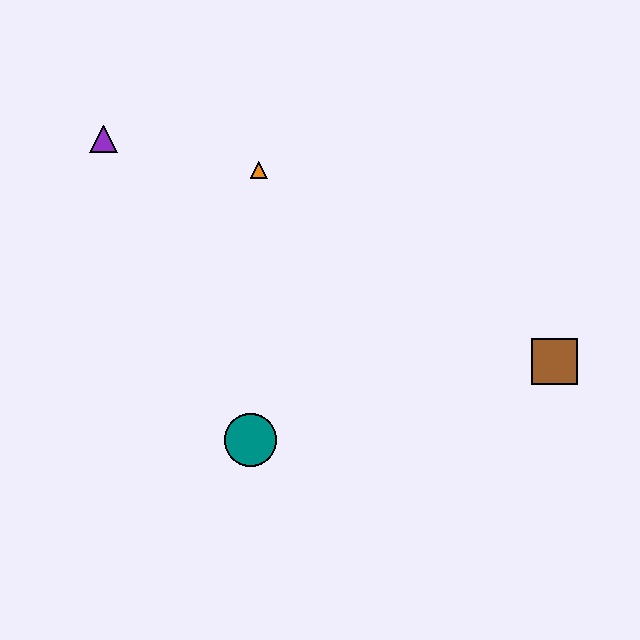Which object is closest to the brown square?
The teal circle is closest to the brown square.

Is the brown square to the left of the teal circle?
No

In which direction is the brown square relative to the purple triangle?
The brown square is to the right of the purple triangle.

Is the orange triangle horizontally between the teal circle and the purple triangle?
No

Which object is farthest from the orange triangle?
The brown square is farthest from the orange triangle.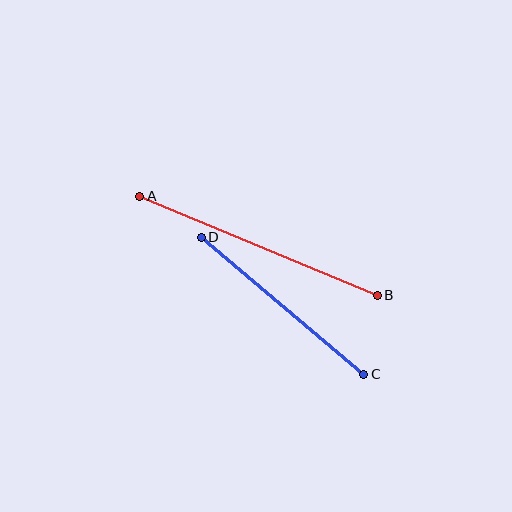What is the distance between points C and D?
The distance is approximately 213 pixels.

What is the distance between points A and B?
The distance is approximately 257 pixels.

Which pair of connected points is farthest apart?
Points A and B are farthest apart.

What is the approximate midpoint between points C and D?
The midpoint is at approximately (283, 306) pixels.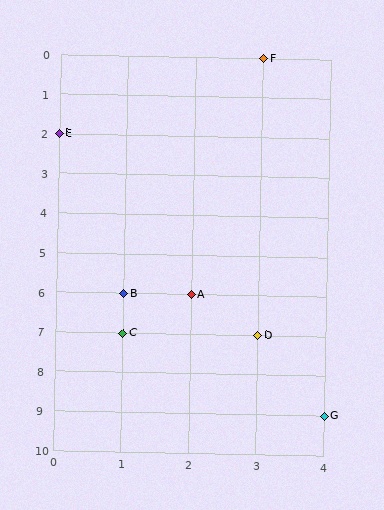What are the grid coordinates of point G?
Point G is at grid coordinates (4, 9).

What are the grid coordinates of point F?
Point F is at grid coordinates (3, 0).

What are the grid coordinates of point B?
Point B is at grid coordinates (1, 6).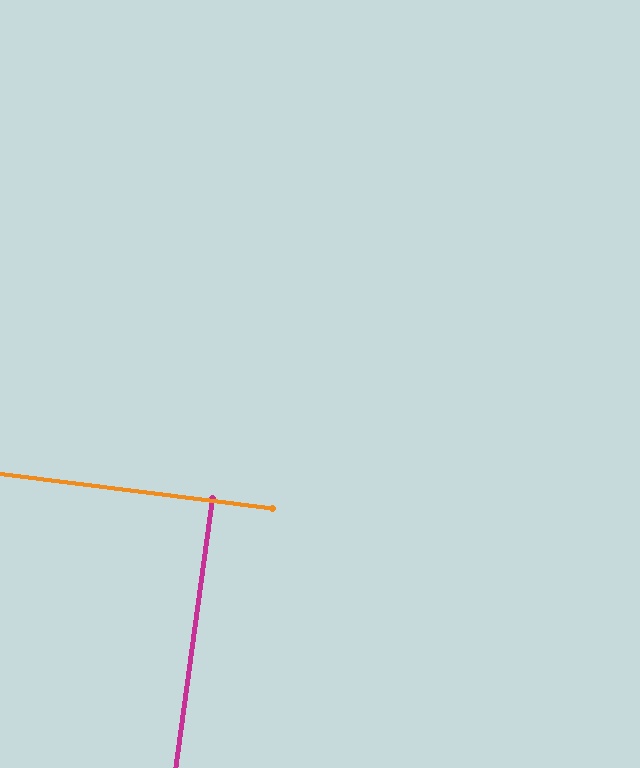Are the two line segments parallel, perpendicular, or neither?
Perpendicular — they meet at approximately 89°.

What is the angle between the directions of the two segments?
Approximately 89 degrees.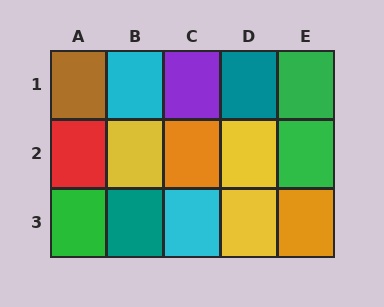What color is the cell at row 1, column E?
Green.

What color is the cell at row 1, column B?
Cyan.